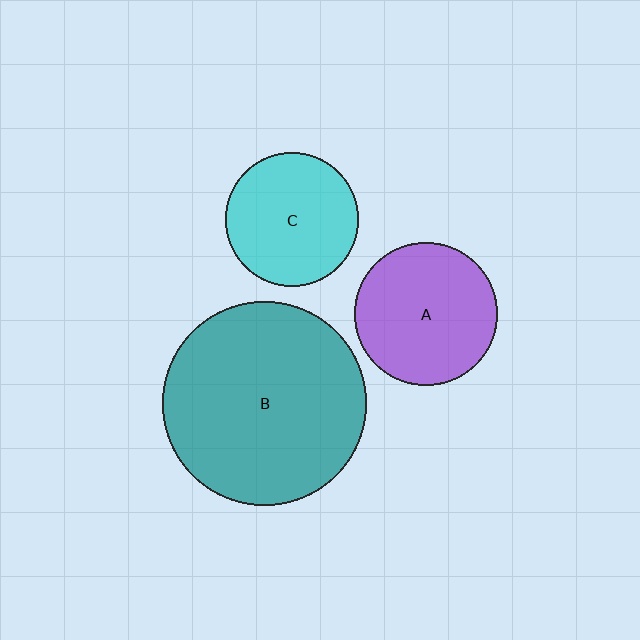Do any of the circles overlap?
No, none of the circles overlap.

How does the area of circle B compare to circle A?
Approximately 2.0 times.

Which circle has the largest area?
Circle B (teal).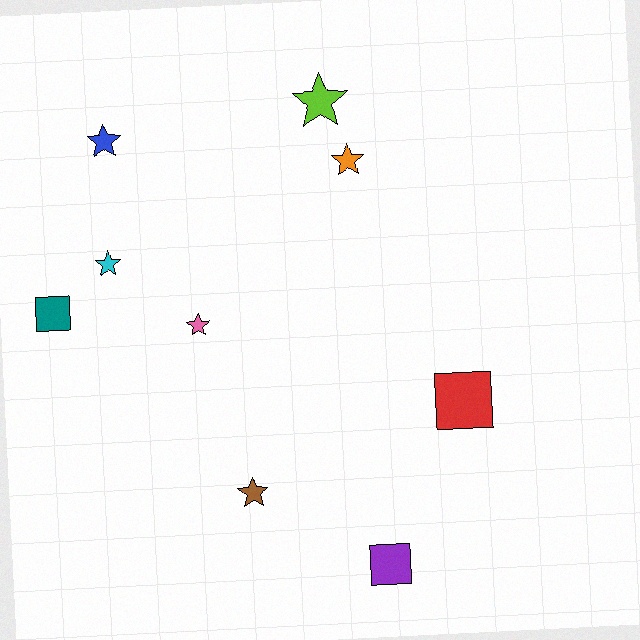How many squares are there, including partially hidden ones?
There are 3 squares.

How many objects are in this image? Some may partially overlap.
There are 9 objects.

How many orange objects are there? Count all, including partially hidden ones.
There is 1 orange object.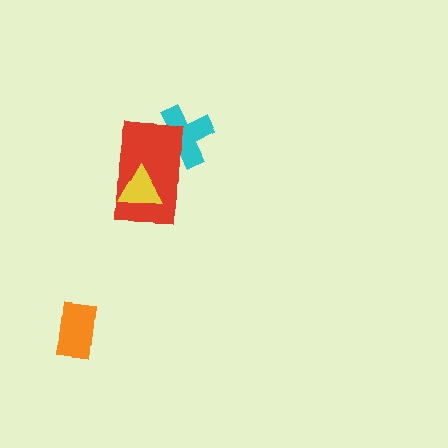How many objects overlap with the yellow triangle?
1 object overlaps with the yellow triangle.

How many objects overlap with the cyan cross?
1 object overlaps with the cyan cross.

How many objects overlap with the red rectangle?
2 objects overlap with the red rectangle.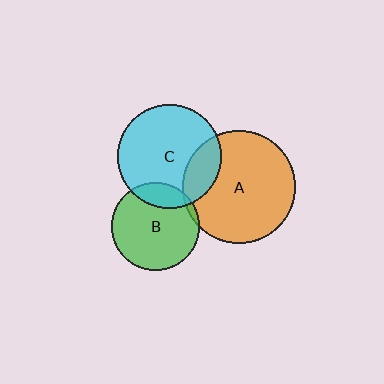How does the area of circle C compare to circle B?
Approximately 1.4 times.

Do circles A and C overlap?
Yes.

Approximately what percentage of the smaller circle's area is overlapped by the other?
Approximately 20%.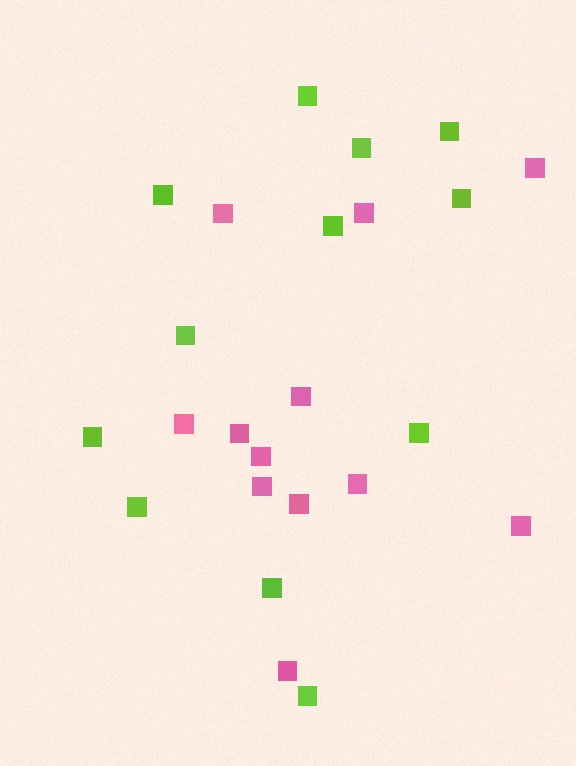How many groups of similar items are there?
There are 2 groups: one group of pink squares (12) and one group of lime squares (12).